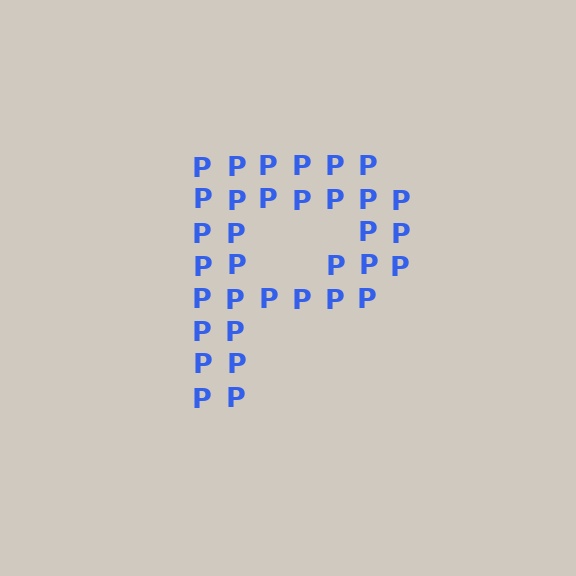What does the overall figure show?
The overall figure shows the letter P.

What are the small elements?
The small elements are letter P's.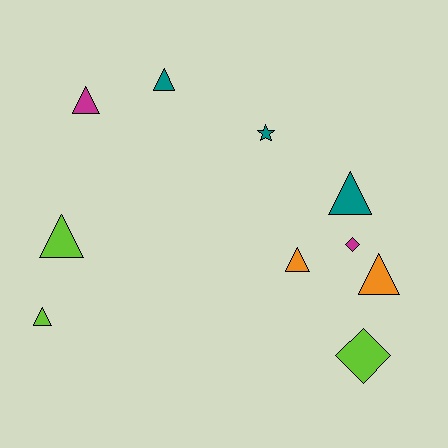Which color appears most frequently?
Teal, with 3 objects.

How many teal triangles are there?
There are 2 teal triangles.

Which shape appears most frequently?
Triangle, with 7 objects.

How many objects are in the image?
There are 10 objects.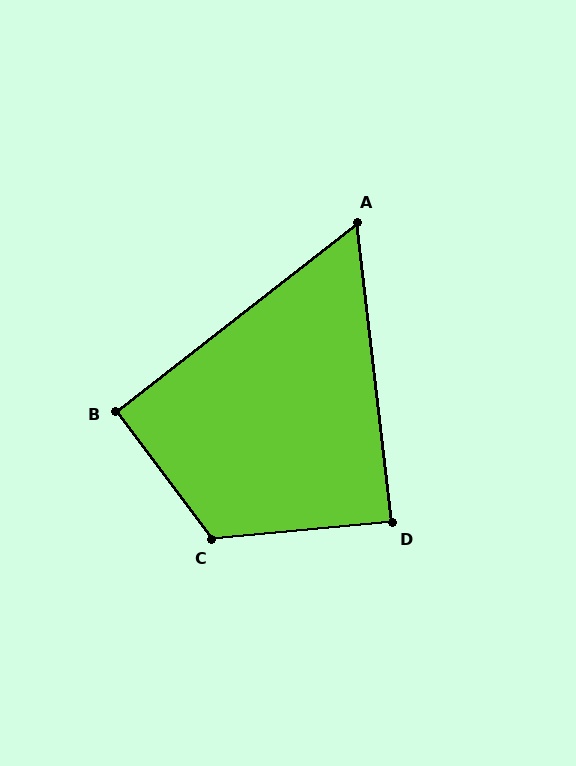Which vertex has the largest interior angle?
C, at approximately 121 degrees.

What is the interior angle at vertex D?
Approximately 89 degrees (approximately right).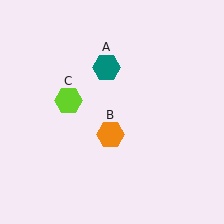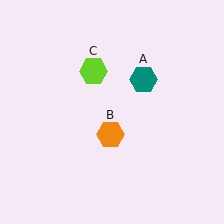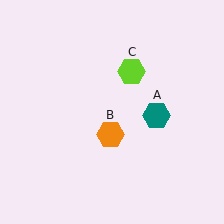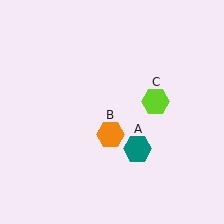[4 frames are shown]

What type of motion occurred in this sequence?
The teal hexagon (object A), lime hexagon (object C) rotated clockwise around the center of the scene.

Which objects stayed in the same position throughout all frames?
Orange hexagon (object B) remained stationary.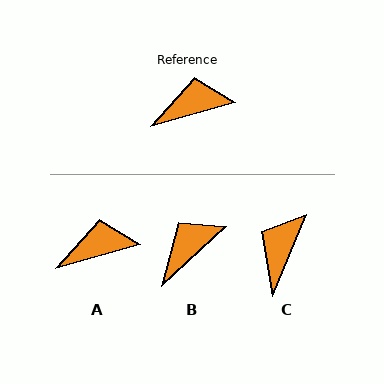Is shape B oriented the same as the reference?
No, it is off by about 27 degrees.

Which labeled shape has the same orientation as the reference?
A.